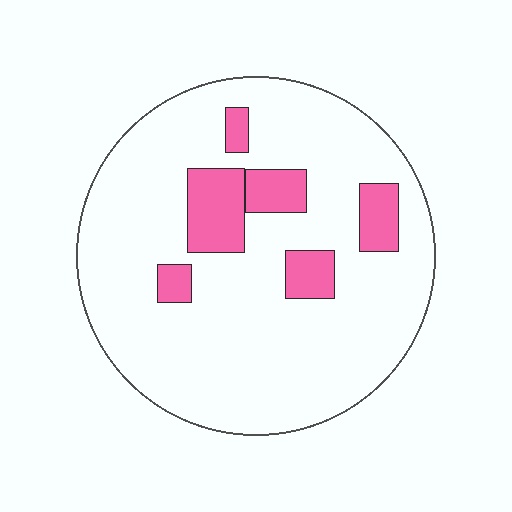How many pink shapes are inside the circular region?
6.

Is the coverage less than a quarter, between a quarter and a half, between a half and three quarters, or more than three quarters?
Less than a quarter.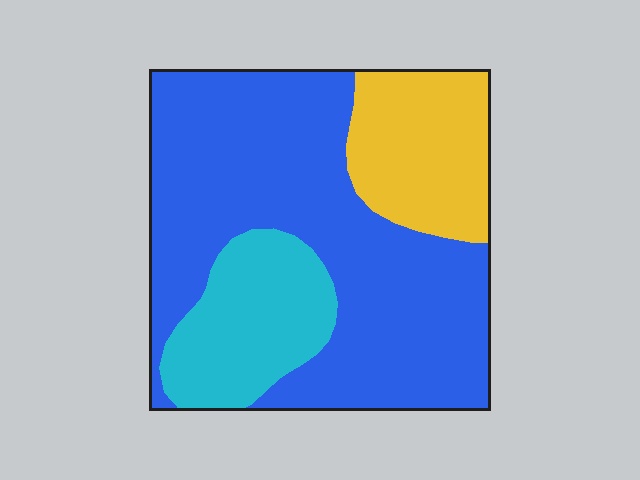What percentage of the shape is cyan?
Cyan takes up about one fifth (1/5) of the shape.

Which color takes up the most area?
Blue, at roughly 60%.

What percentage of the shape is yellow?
Yellow covers around 20% of the shape.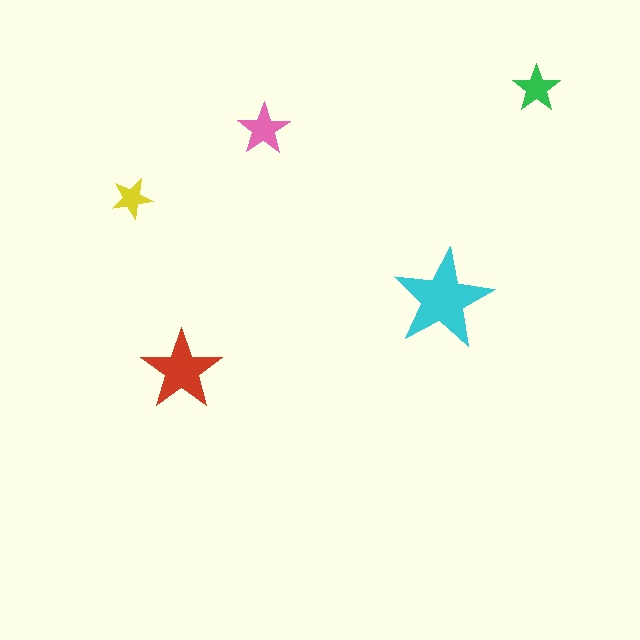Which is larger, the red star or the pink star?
The red one.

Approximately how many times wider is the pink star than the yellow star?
About 1.5 times wider.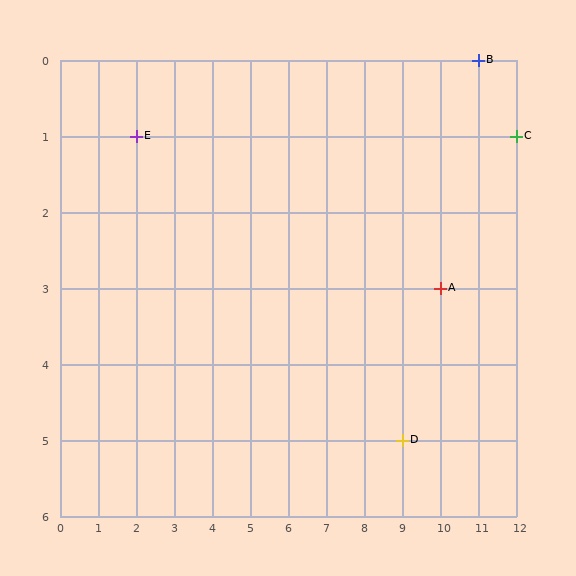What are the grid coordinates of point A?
Point A is at grid coordinates (10, 3).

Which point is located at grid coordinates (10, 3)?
Point A is at (10, 3).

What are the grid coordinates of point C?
Point C is at grid coordinates (12, 1).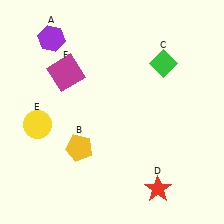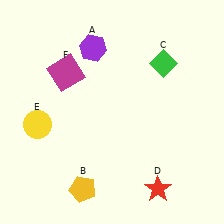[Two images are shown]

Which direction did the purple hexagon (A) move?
The purple hexagon (A) moved right.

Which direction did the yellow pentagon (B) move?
The yellow pentagon (B) moved down.